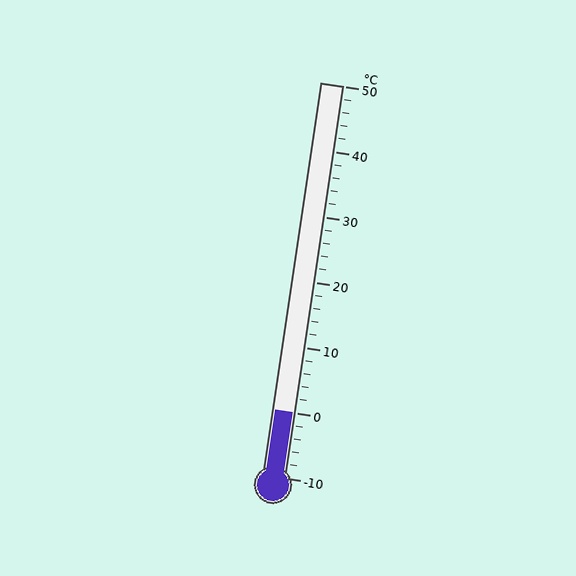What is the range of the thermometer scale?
The thermometer scale ranges from -10°C to 50°C.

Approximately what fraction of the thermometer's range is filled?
The thermometer is filled to approximately 15% of its range.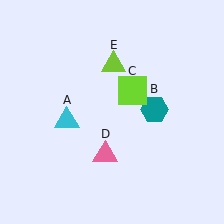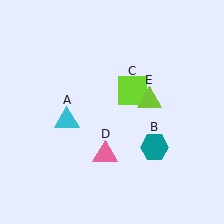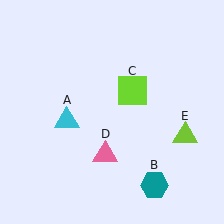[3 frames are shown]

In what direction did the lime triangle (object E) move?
The lime triangle (object E) moved down and to the right.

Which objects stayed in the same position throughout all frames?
Cyan triangle (object A) and lime square (object C) and pink triangle (object D) remained stationary.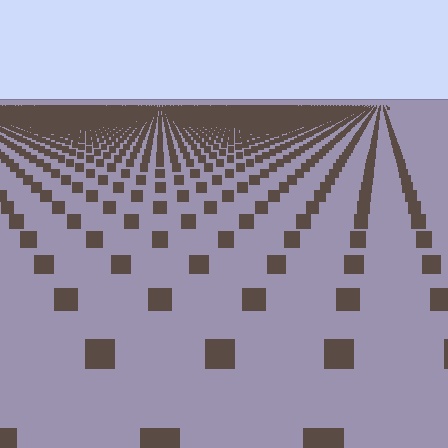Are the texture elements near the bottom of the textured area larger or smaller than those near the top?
Larger. Near the bottom, elements are closer to the viewer and appear at a bigger on-screen size.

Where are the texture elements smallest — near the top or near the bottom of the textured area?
Near the top.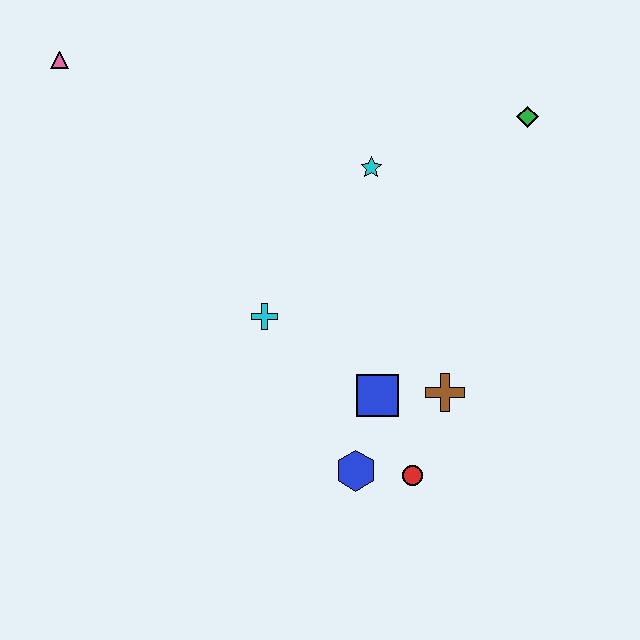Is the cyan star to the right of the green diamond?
No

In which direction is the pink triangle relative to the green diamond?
The pink triangle is to the left of the green diamond.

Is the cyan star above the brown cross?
Yes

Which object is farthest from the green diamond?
The pink triangle is farthest from the green diamond.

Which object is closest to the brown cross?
The blue square is closest to the brown cross.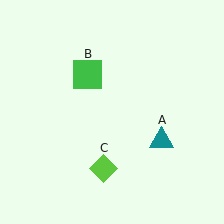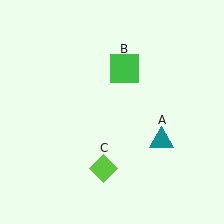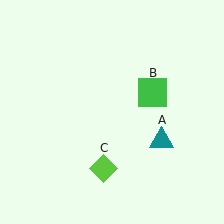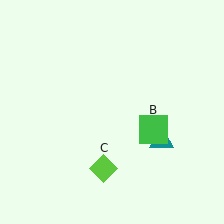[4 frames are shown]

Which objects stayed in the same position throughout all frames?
Teal triangle (object A) and lime diamond (object C) remained stationary.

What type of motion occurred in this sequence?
The green square (object B) rotated clockwise around the center of the scene.